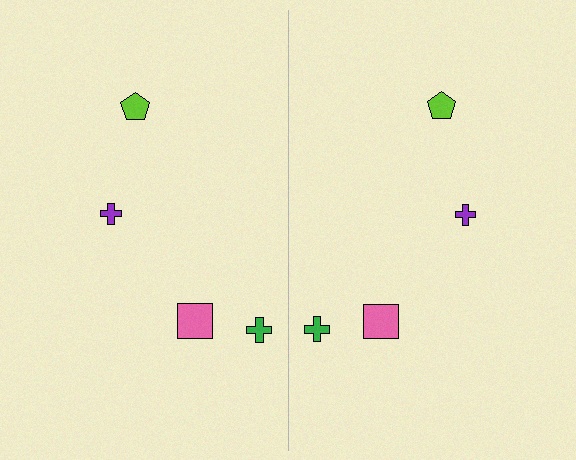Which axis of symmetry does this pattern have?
The pattern has a vertical axis of symmetry running through the center of the image.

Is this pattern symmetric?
Yes, this pattern has bilateral (reflection) symmetry.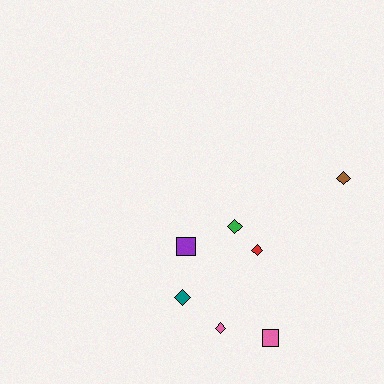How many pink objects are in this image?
There are 2 pink objects.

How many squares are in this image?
There are 2 squares.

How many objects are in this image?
There are 7 objects.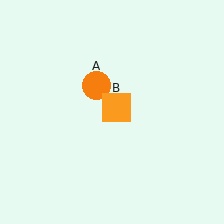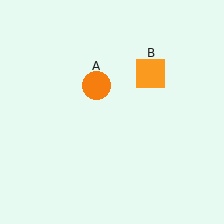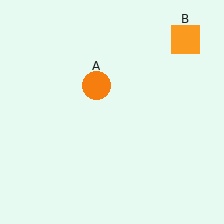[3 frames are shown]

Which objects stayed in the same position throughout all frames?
Orange circle (object A) remained stationary.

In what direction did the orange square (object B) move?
The orange square (object B) moved up and to the right.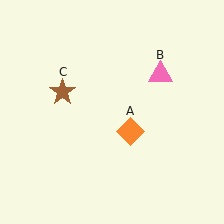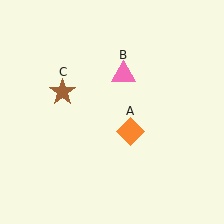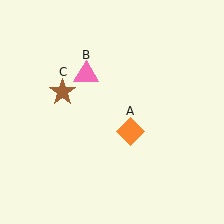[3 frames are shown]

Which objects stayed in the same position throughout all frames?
Orange diamond (object A) and brown star (object C) remained stationary.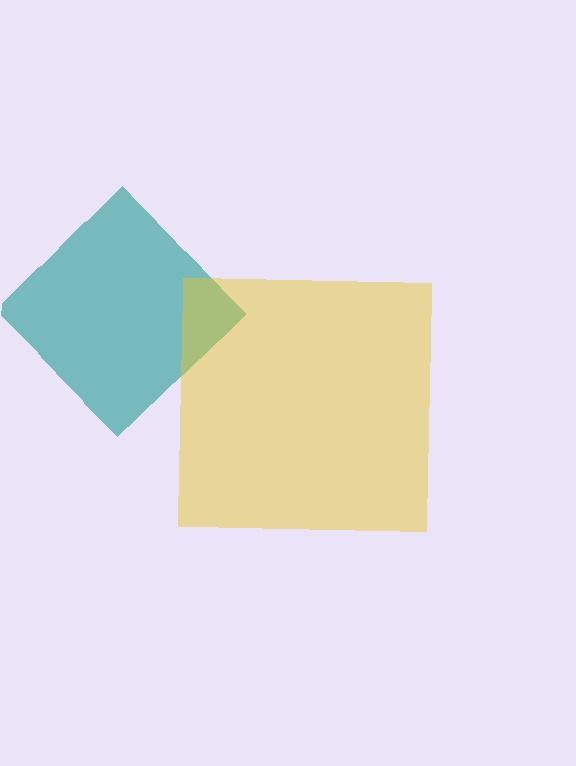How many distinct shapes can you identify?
There are 2 distinct shapes: a teal diamond, a yellow square.